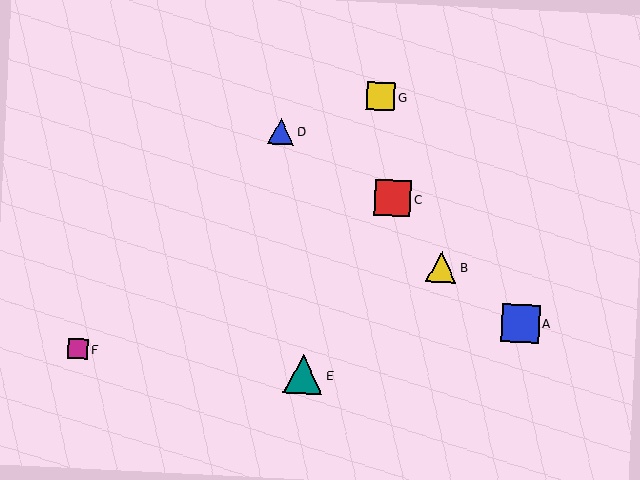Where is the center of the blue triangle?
The center of the blue triangle is at (281, 131).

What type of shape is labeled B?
Shape B is a yellow triangle.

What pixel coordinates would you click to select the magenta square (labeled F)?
Click at (78, 349) to select the magenta square F.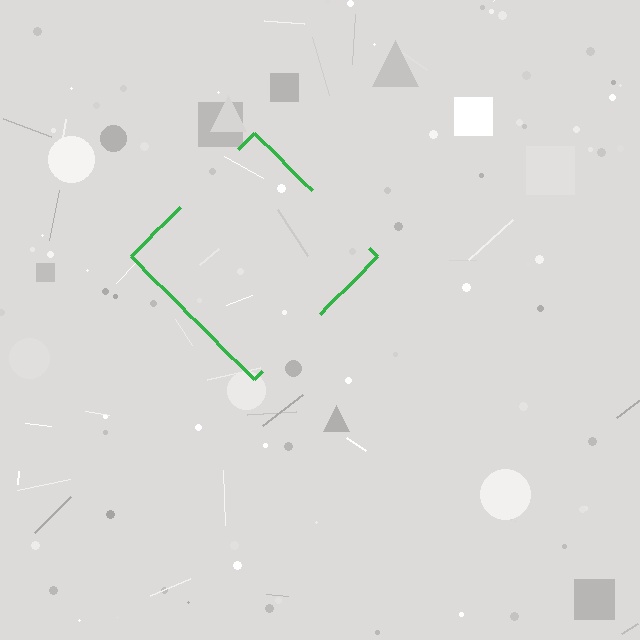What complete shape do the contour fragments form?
The contour fragments form a diamond.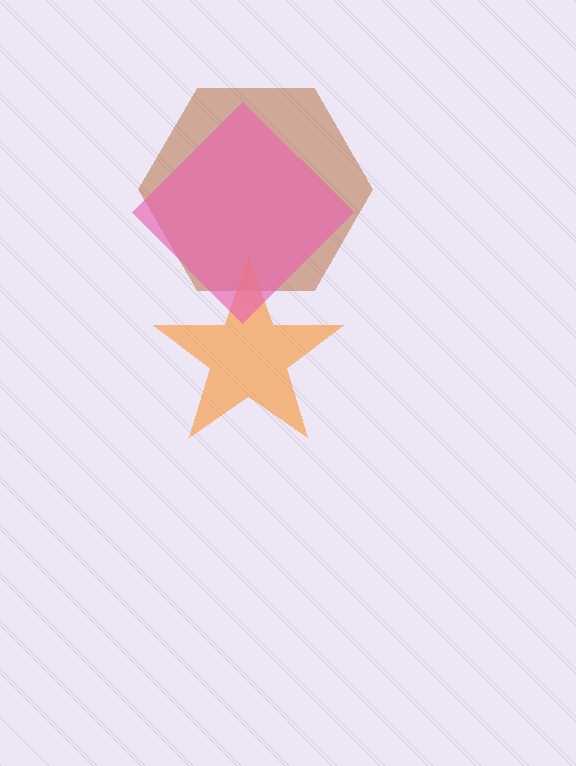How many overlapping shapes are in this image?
There are 3 overlapping shapes in the image.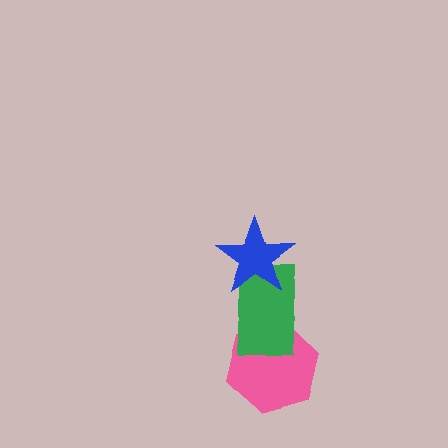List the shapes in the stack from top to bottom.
From top to bottom: the blue star, the green rectangle, the pink hexagon.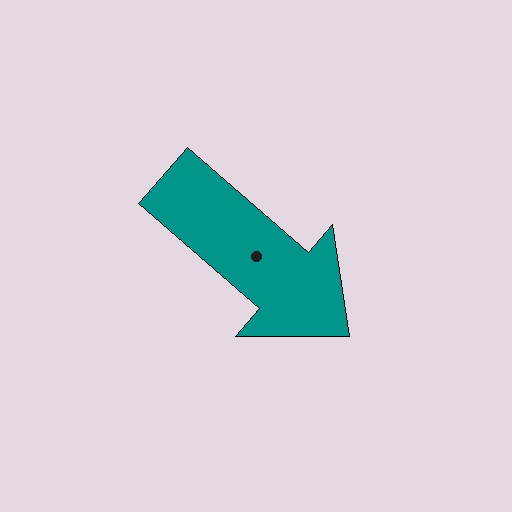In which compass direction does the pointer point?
Southeast.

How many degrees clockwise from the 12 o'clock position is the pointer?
Approximately 131 degrees.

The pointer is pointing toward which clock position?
Roughly 4 o'clock.